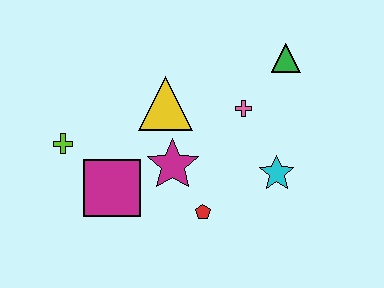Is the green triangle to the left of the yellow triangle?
No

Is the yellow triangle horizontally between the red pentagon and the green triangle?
No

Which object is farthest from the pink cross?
The lime cross is farthest from the pink cross.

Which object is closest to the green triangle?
The pink cross is closest to the green triangle.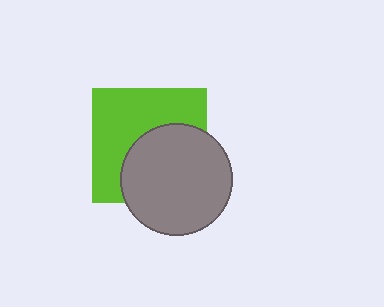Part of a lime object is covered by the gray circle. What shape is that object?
It is a square.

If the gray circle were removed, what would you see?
You would see the complete lime square.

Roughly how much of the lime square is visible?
About half of it is visible (roughly 54%).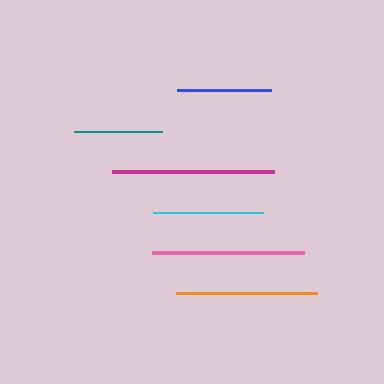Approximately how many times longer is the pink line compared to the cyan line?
The pink line is approximately 1.4 times the length of the cyan line.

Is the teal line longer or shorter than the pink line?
The pink line is longer than the teal line.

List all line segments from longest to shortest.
From longest to shortest: magenta, pink, orange, cyan, blue, teal.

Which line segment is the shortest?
The teal line is the shortest at approximately 88 pixels.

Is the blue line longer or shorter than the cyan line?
The cyan line is longer than the blue line.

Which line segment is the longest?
The magenta line is the longest at approximately 162 pixels.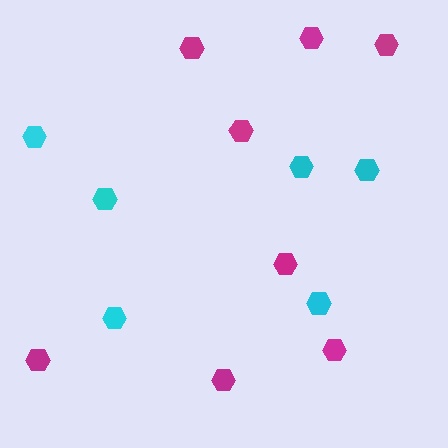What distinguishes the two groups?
There are 2 groups: one group of cyan hexagons (6) and one group of magenta hexagons (8).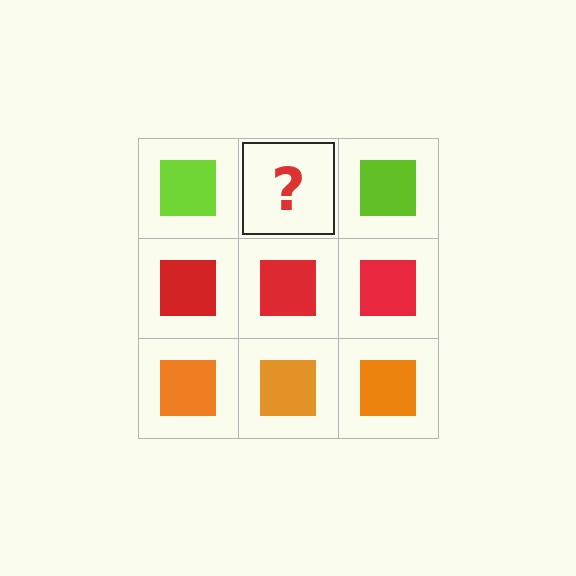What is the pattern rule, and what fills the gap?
The rule is that each row has a consistent color. The gap should be filled with a lime square.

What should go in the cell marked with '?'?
The missing cell should contain a lime square.